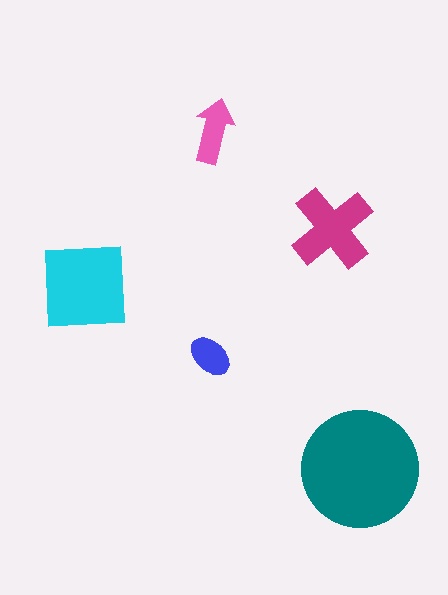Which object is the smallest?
The blue ellipse.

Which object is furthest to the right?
The teal circle is rightmost.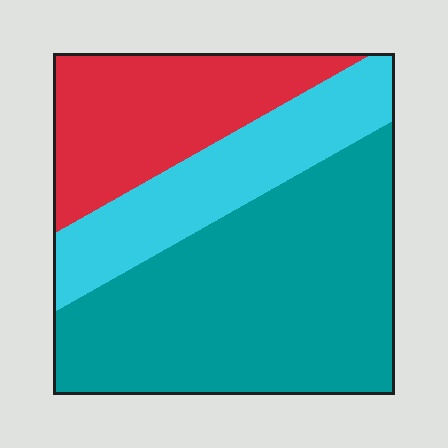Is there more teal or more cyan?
Teal.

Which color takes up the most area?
Teal, at roughly 50%.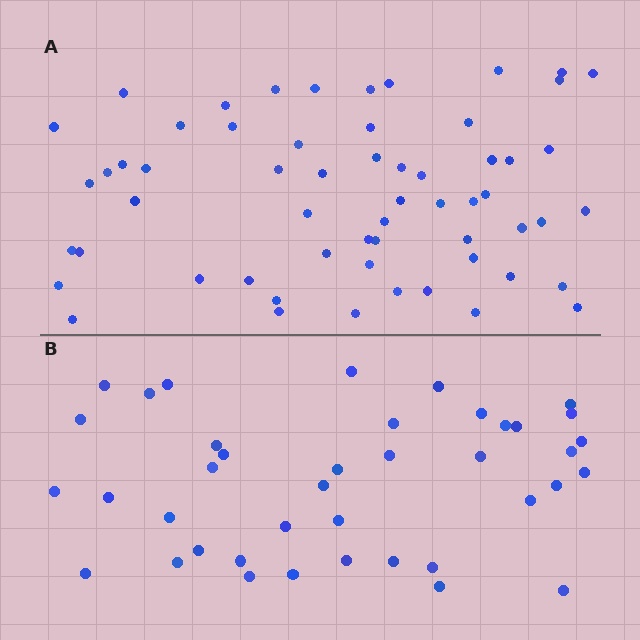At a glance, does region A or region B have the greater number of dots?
Region A (the top region) has more dots.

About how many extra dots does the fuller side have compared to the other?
Region A has approximately 20 more dots than region B.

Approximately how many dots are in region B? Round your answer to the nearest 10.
About 40 dots.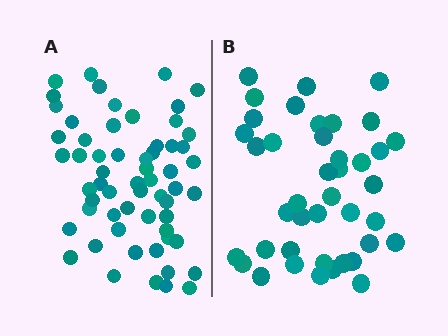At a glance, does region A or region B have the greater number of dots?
Region A (the left region) has more dots.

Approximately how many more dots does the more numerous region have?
Region A has approximately 20 more dots than region B.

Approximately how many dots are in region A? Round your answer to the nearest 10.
About 60 dots.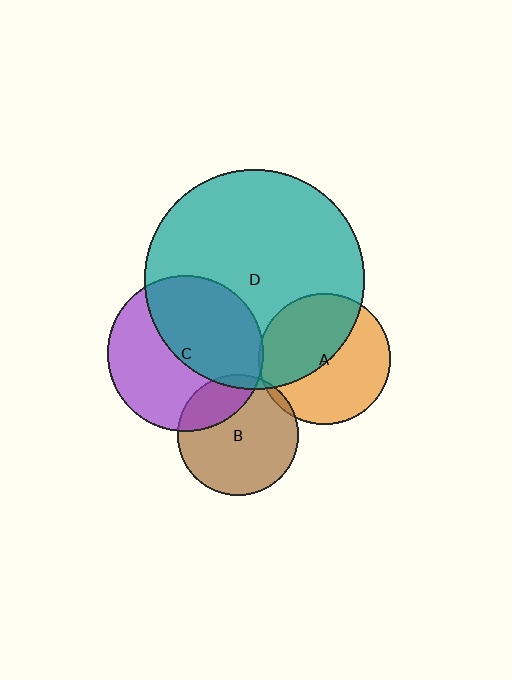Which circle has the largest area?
Circle D (teal).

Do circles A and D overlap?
Yes.